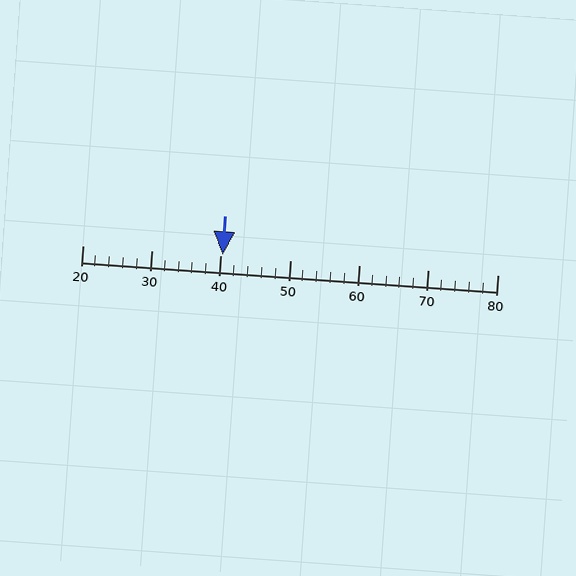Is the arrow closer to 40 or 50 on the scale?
The arrow is closer to 40.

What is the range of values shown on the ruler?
The ruler shows values from 20 to 80.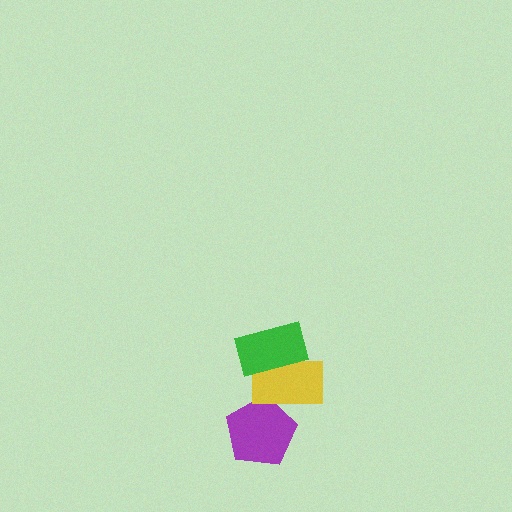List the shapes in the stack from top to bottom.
From top to bottom: the green rectangle, the yellow rectangle, the purple pentagon.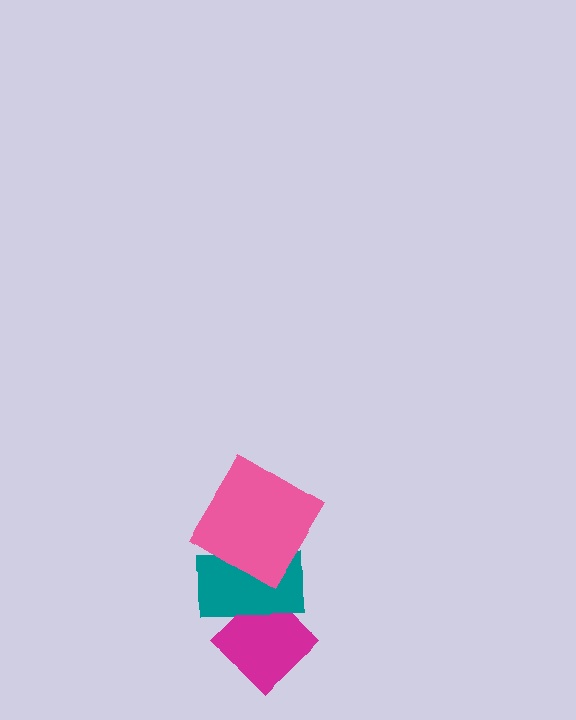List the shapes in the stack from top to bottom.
From top to bottom: the pink diamond, the teal rectangle, the magenta diamond.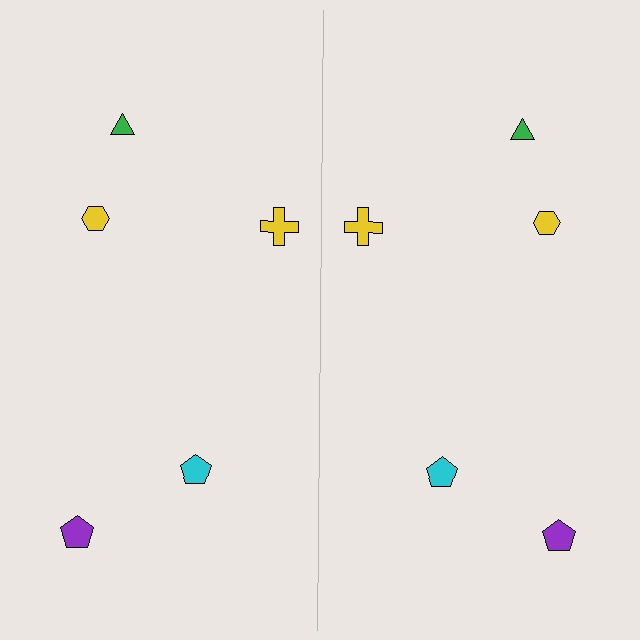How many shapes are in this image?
There are 10 shapes in this image.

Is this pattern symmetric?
Yes, this pattern has bilateral (reflection) symmetry.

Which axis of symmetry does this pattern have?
The pattern has a vertical axis of symmetry running through the center of the image.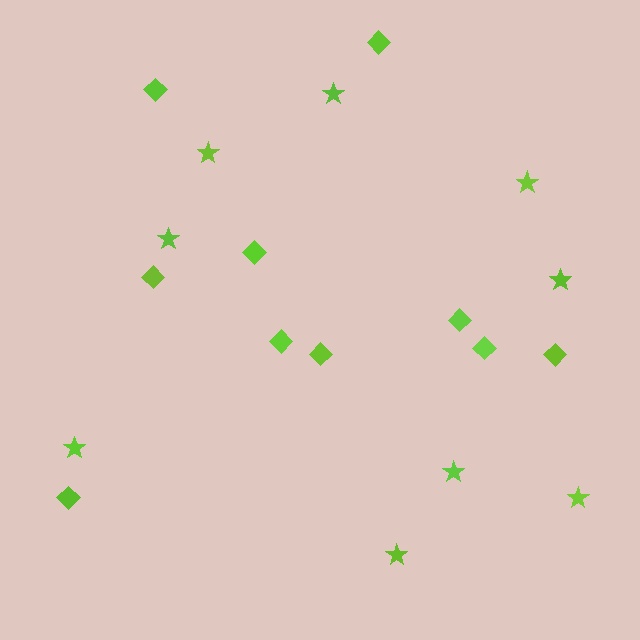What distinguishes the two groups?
There are 2 groups: one group of stars (9) and one group of diamonds (10).